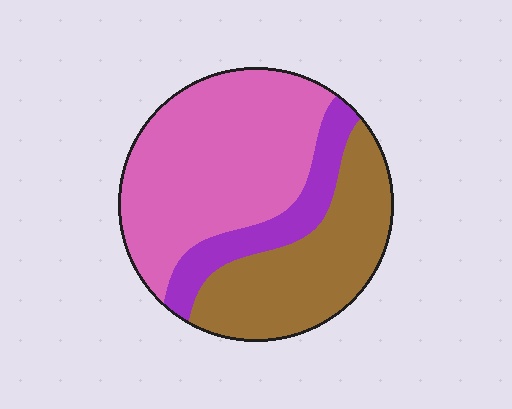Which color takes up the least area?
Purple, at roughly 15%.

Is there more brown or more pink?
Pink.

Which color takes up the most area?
Pink, at roughly 50%.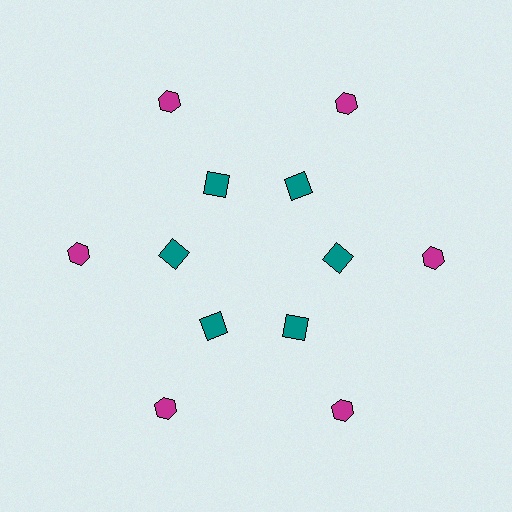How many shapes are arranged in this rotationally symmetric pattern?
There are 12 shapes, arranged in 6 groups of 2.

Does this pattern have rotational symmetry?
Yes, this pattern has 6-fold rotational symmetry. It looks the same after rotating 60 degrees around the center.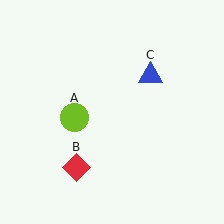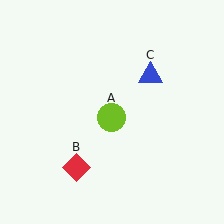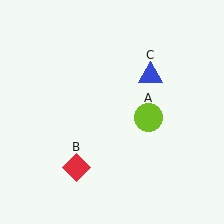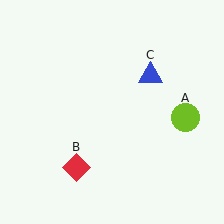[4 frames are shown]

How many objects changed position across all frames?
1 object changed position: lime circle (object A).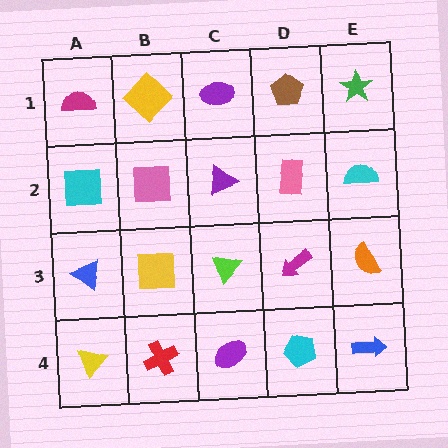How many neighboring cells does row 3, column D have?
4.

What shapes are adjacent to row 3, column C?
A purple triangle (row 2, column C), a purple ellipse (row 4, column C), a yellow square (row 3, column B), a magenta arrow (row 3, column D).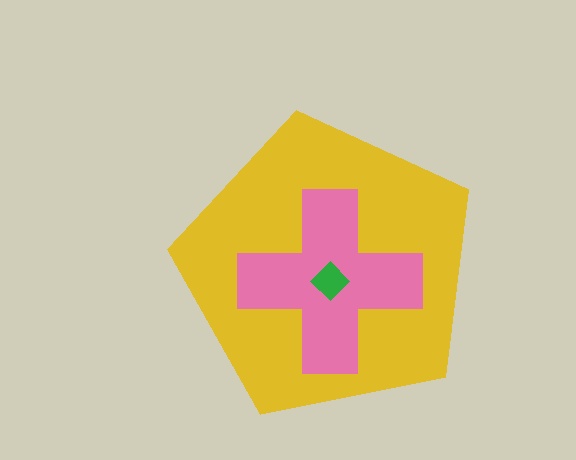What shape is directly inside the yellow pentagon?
The pink cross.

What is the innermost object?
The green diamond.